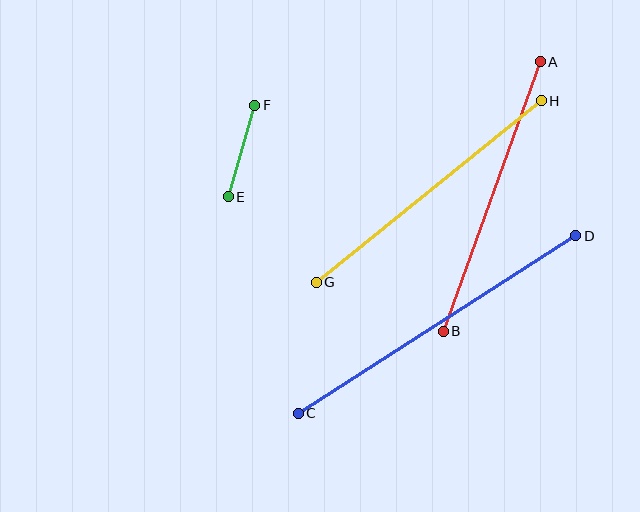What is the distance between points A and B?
The distance is approximately 286 pixels.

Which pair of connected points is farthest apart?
Points C and D are farthest apart.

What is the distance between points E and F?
The distance is approximately 96 pixels.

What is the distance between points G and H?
The distance is approximately 289 pixels.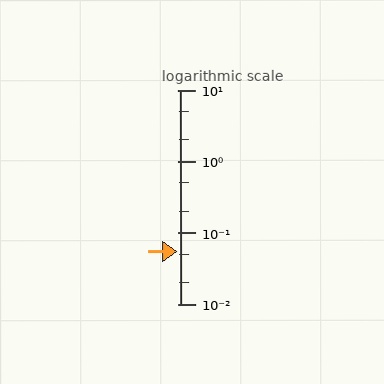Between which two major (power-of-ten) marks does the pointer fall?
The pointer is between 0.01 and 0.1.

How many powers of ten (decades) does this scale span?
The scale spans 3 decades, from 0.01 to 10.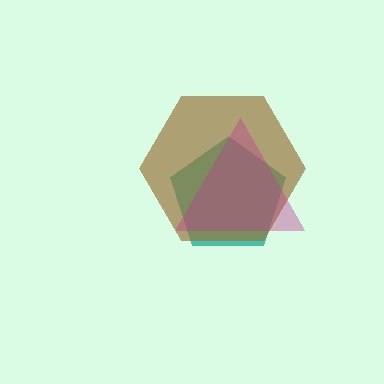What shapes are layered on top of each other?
The layered shapes are: a teal pentagon, a brown hexagon, a magenta triangle.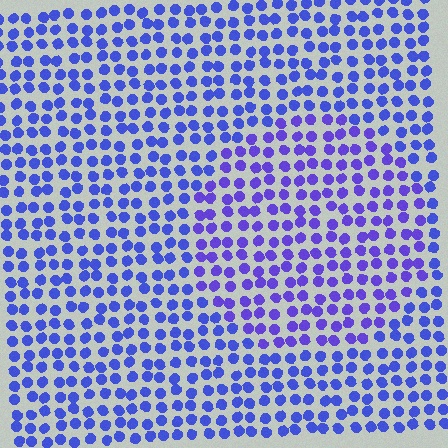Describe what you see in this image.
The image is filled with small blue elements in a uniform arrangement. A circle-shaped region is visible where the elements are tinted to a slightly different hue, forming a subtle color boundary.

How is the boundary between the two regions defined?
The boundary is defined purely by a slight shift in hue (about 21 degrees). Spacing, size, and orientation are identical on both sides.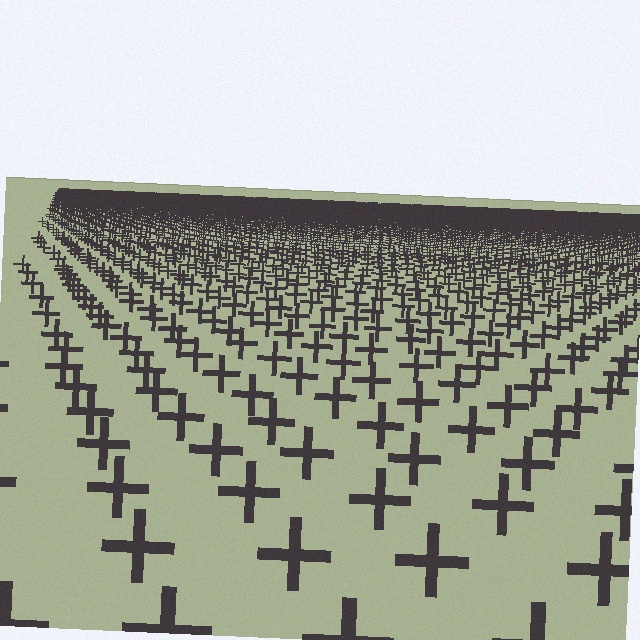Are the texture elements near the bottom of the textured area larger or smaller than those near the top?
Larger. Near the bottom, elements are closer to the viewer and appear at a bigger on-screen size.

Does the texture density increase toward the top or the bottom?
Density increases toward the top.